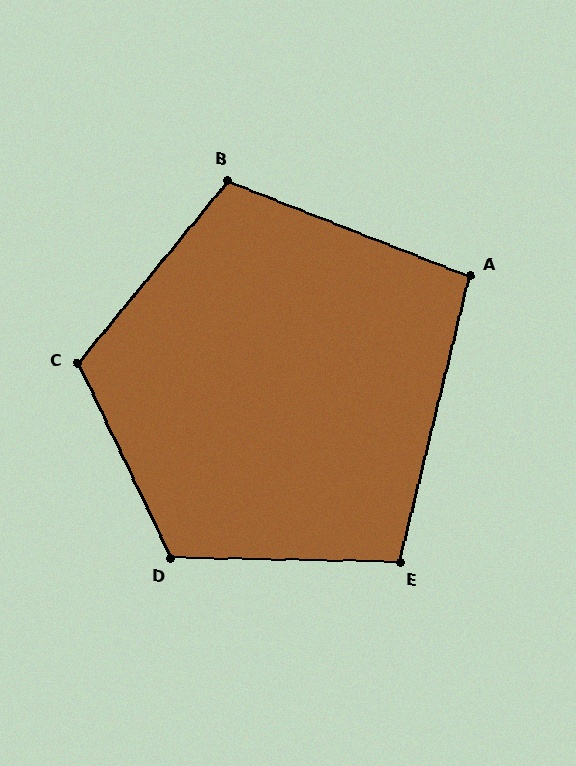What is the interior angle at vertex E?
Approximately 103 degrees (obtuse).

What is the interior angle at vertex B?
Approximately 108 degrees (obtuse).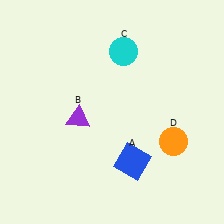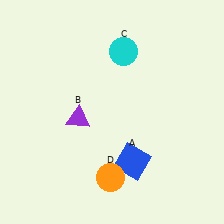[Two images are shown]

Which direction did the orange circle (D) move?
The orange circle (D) moved left.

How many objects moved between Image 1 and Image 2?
1 object moved between the two images.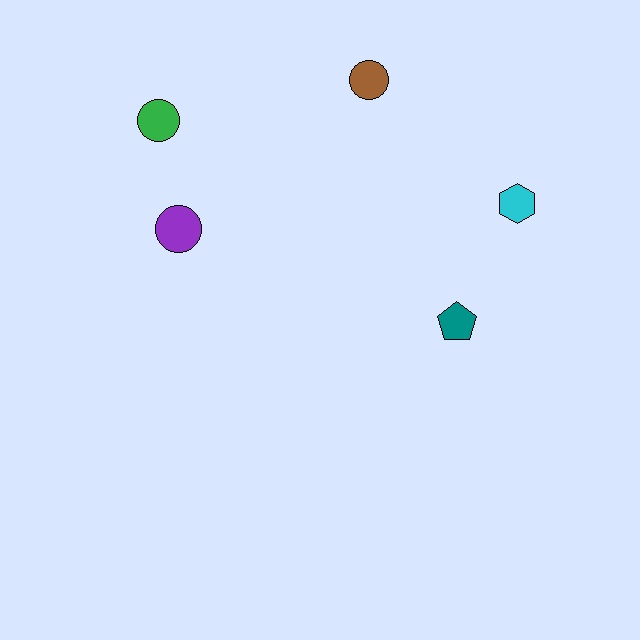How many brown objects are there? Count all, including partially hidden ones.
There is 1 brown object.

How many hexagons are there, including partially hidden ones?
There is 1 hexagon.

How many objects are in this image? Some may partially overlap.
There are 5 objects.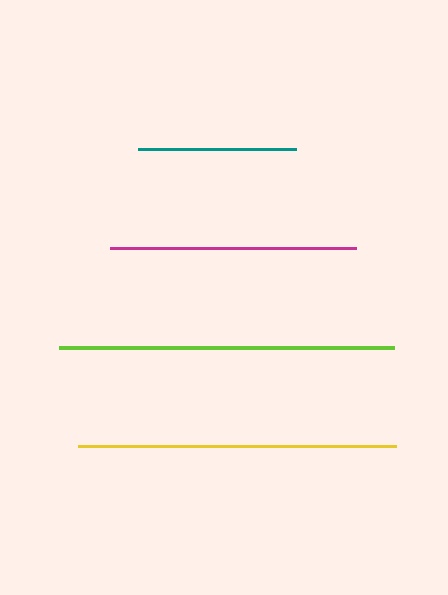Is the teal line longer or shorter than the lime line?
The lime line is longer than the teal line.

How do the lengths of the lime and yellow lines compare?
The lime and yellow lines are approximately the same length.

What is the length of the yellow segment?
The yellow segment is approximately 318 pixels long.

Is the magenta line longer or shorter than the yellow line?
The yellow line is longer than the magenta line.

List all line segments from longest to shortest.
From longest to shortest: lime, yellow, magenta, teal.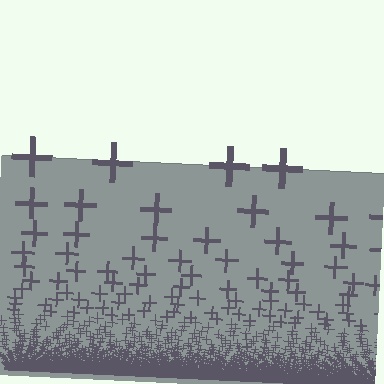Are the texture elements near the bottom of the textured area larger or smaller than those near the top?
Smaller. The gradient is inverted — elements near the bottom are smaller and denser.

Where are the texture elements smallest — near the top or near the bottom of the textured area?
Near the bottom.